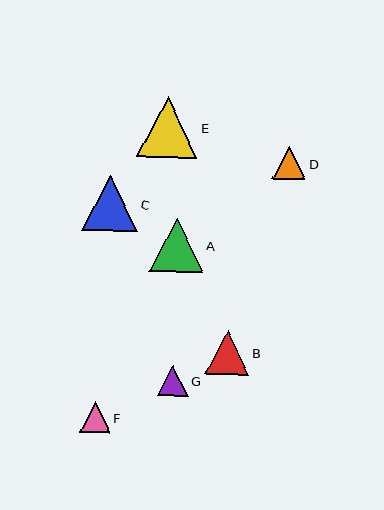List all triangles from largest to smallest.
From largest to smallest: E, C, A, B, D, G, F.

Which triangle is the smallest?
Triangle F is the smallest with a size of approximately 30 pixels.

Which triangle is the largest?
Triangle E is the largest with a size of approximately 61 pixels.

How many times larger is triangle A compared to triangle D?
Triangle A is approximately 1.6 times the size of triangle D.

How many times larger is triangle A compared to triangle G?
Triangle A is approximately 1.8 times the size of triangle G.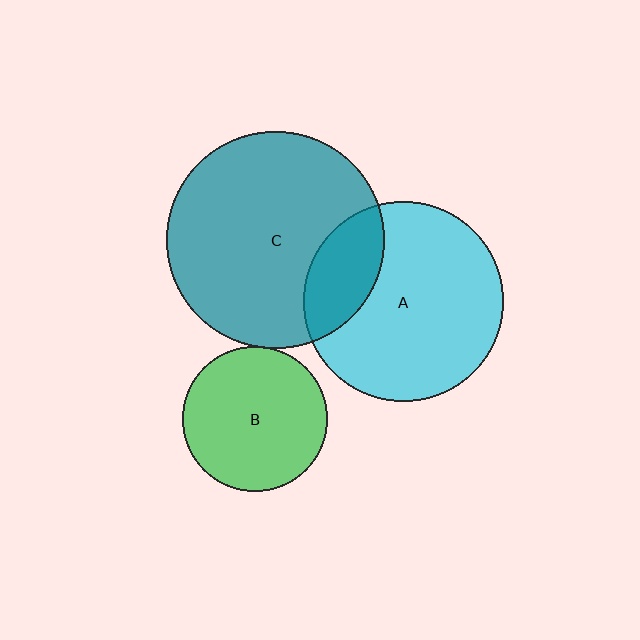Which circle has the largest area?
Circle C (teal).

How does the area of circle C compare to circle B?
Approximately 2.3 times.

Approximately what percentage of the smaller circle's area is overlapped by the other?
Approximately 5%.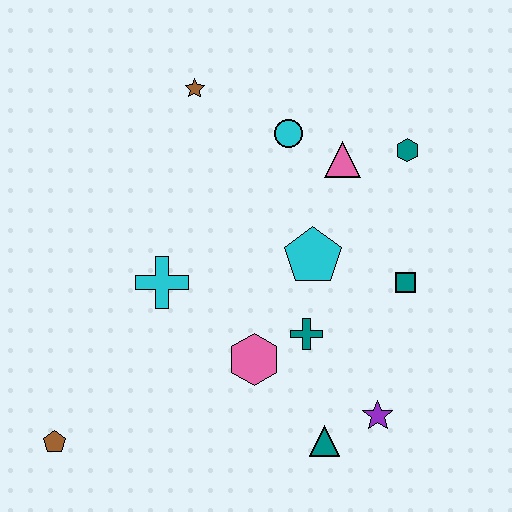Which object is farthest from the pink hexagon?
The brown star is farthest from the pink hexagon.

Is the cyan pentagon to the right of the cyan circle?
Yes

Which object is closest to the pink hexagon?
The teal cross is closest to the pink hexagon.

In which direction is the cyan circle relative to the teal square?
The cyan circle is above the teal square.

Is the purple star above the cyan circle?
No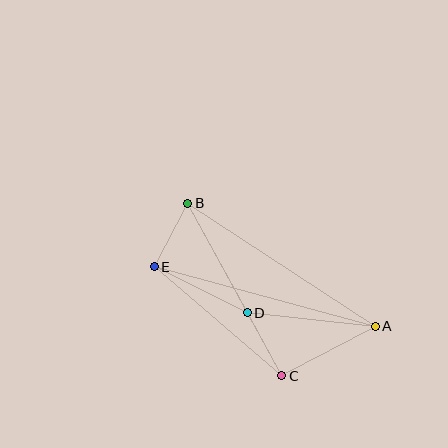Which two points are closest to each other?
Points C and D are closest to each other.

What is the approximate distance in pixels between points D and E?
The distance between D and E is approximately 104 pixels.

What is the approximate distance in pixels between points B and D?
The distance between B and D is approximately 125 pixels.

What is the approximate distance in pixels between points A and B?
The distance between A and B is approximately 224 pixels.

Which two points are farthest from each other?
Points A and E are farthest from each other.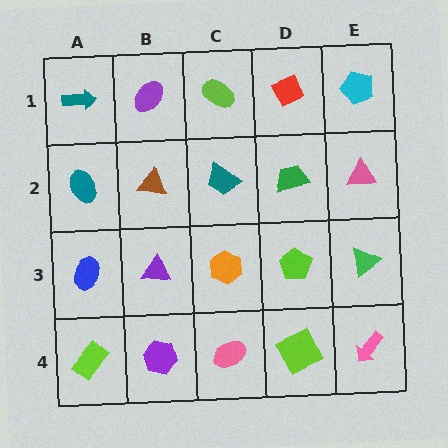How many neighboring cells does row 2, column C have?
4.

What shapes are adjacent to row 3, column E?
A pink triangle (row 2, column E), a pink arrow (row 4, column E), a lime pentagon (row 3, column D).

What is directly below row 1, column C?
A teal trapezoid.